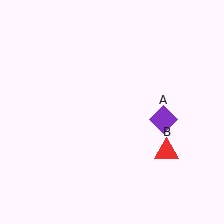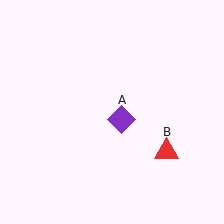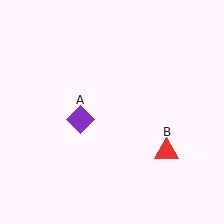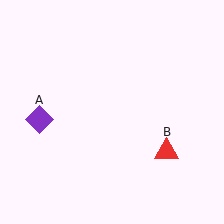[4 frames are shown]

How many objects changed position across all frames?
1 object changed position: purple diamond (object A).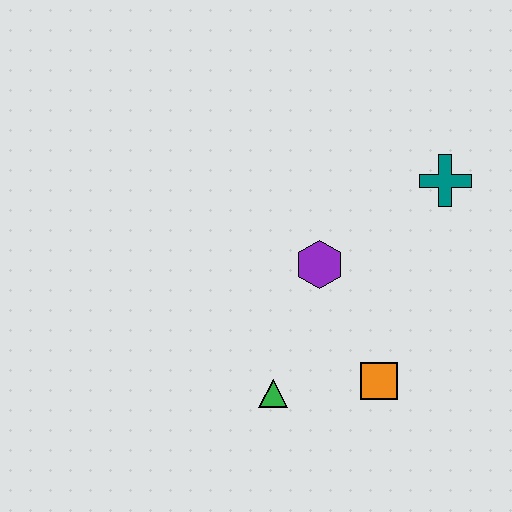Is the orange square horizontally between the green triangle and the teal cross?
Yes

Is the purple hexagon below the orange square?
No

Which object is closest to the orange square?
The green triangle is closest to the orange square.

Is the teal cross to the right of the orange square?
Yes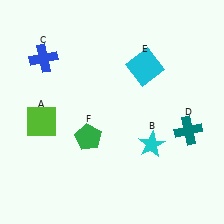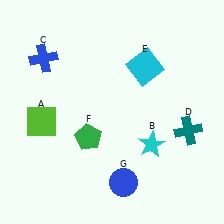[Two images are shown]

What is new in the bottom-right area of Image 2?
A blue circle (G) was added in the bottom-right area of Image 2.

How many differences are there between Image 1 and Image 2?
There is 1 difference between the two images.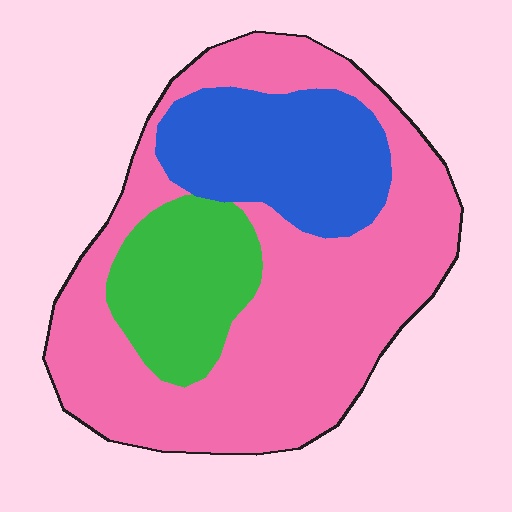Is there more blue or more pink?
Pink.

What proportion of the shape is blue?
Blue covers roughly 20% of the shape.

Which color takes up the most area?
Pink, at roughly 60%.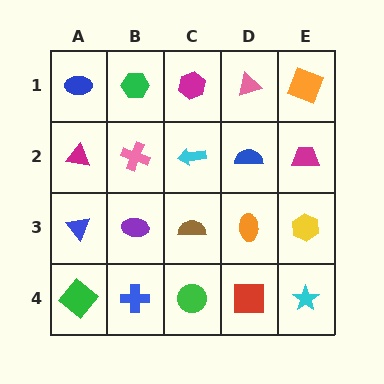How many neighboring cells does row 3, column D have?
4.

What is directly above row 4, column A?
A blue triangle.